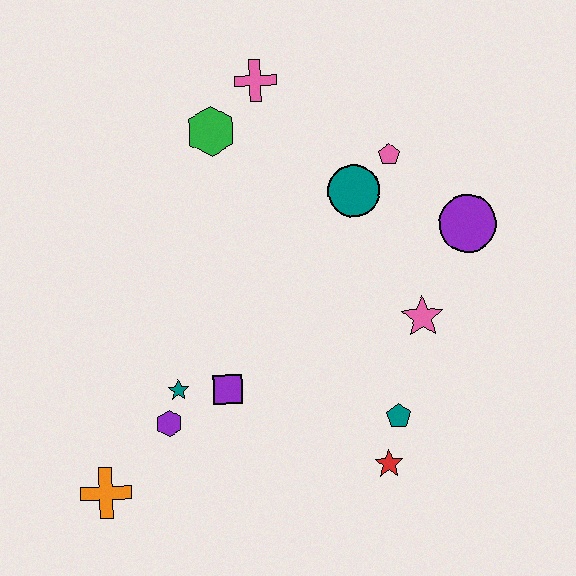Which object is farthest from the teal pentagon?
The pink cross is farthest from the teal pentagon.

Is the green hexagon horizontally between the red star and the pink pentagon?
No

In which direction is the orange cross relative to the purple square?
The orange cross is to the left of the purple square.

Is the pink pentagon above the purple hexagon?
Yes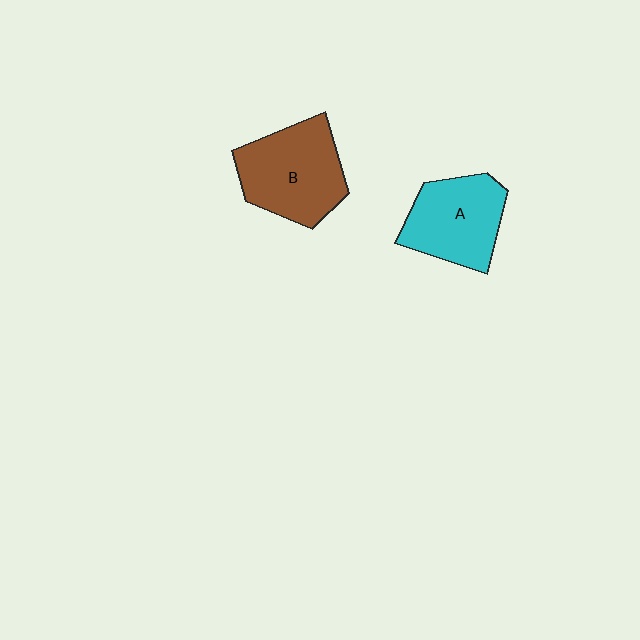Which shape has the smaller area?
Shape A (cyan).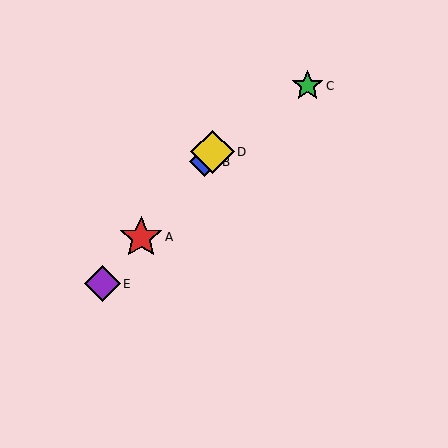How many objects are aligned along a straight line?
4 objects (A, B, D, E) are aligned along a straight line.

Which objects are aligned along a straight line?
Objects A, B, D, E are aligned along a straight line.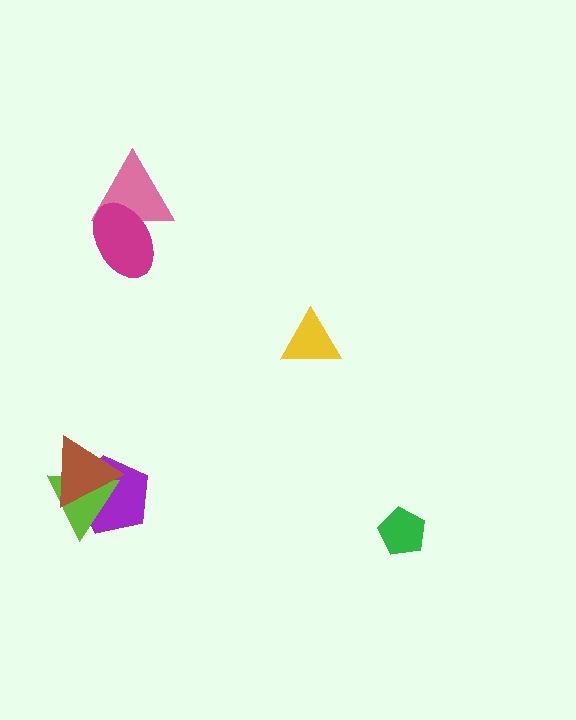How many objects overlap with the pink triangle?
1 object overlaps with the pink triangle.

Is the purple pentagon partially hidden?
Yes, it is partially covered by another shape.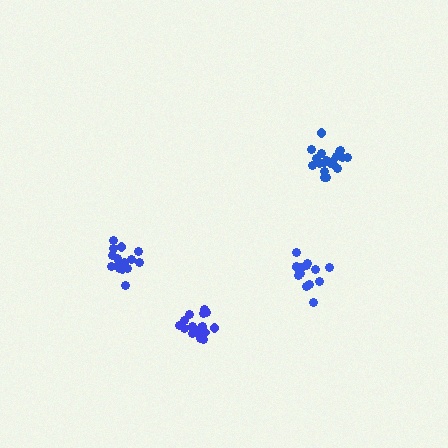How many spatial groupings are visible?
There are 4 spatial groupings.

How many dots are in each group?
Group 1: 16 dots, Group 2: 20 dots, Group 3: 19 dots, Group 4: 14 dots (69 total).